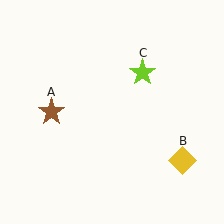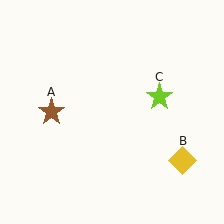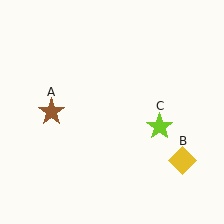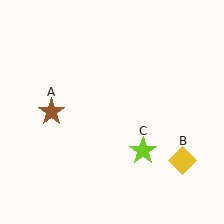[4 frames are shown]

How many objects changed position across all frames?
1 object changed position: lime star (object C).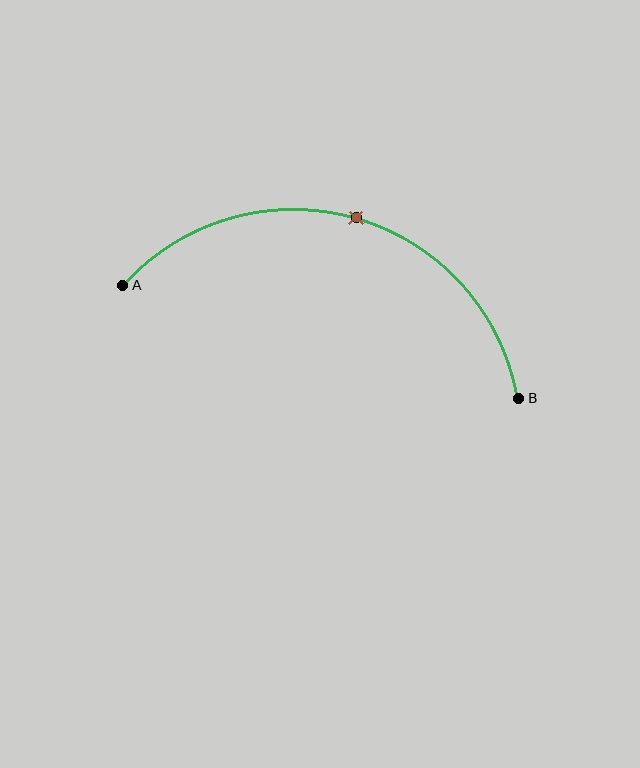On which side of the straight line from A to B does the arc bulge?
The arc bulges above the straight line connecting A and B.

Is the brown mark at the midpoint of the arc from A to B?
Yes. The brown mark lies on the arc at equal arc-length from both A and B — it is the arc midpoint.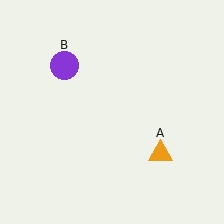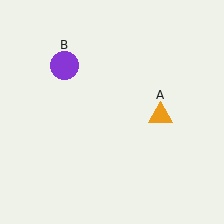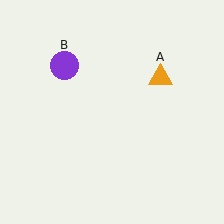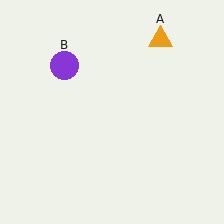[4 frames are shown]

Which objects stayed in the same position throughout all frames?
Purple circle (object B) remained stationary.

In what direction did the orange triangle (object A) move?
The orange triangle (object A) moved up.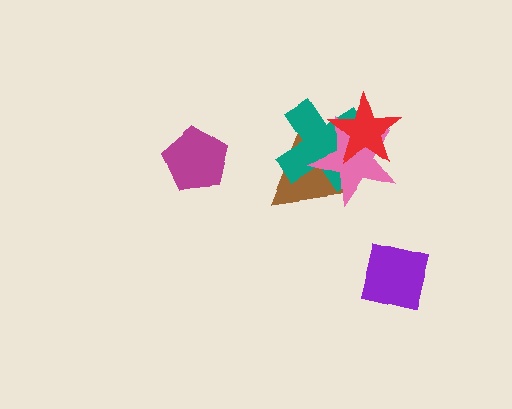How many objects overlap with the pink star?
3 objects overlap with the pink star.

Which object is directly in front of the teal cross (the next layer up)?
The pink star is directly in front of the teal cross.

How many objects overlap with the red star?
2 objects overlap with the red star.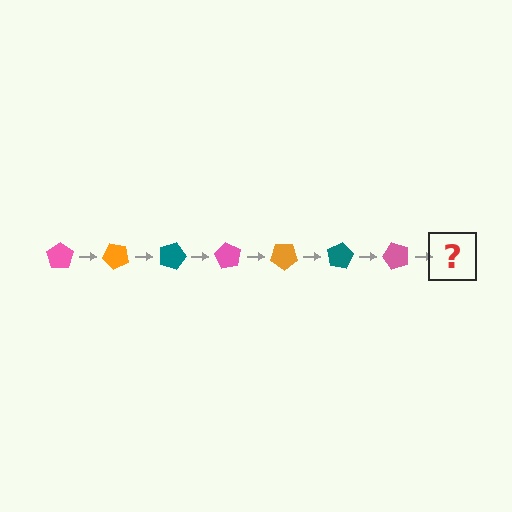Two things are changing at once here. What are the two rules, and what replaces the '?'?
The two rules are that it rotates 45 degrees each step and the color cycles through pink, orange, and teal. The '?' should be an orange pentagon, rotated 315 degrees from the start.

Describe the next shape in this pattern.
It should be an orange pentagon, rotated 315 degrees from the start.